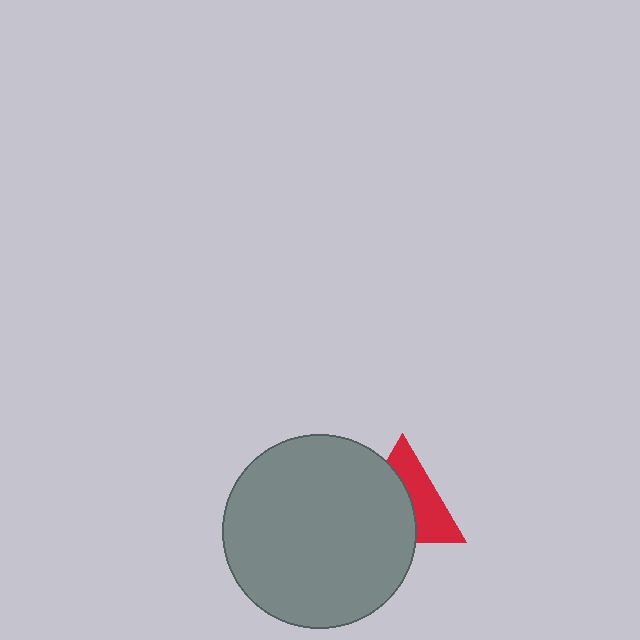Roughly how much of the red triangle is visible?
About half of it is visible (roughly 46%).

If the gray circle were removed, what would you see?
You would see the complete red triangle.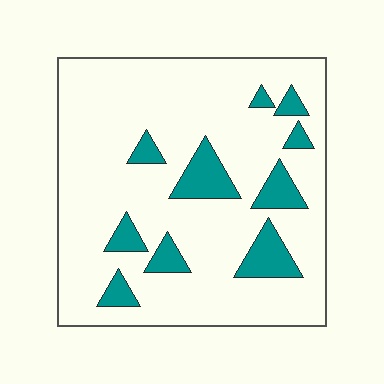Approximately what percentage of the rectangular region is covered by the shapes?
Approximately 15%.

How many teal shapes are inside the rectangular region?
10.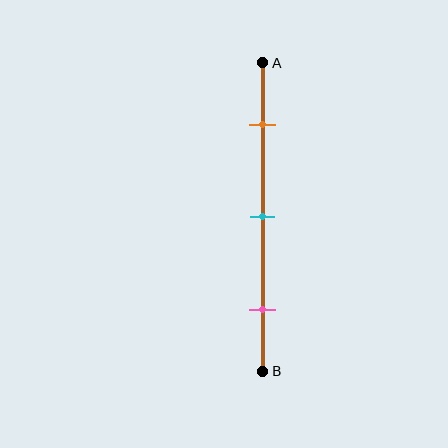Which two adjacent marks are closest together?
The orange and cyan marks are the closest adjacent pair.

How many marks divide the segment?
There are 3 marks dividing the segment.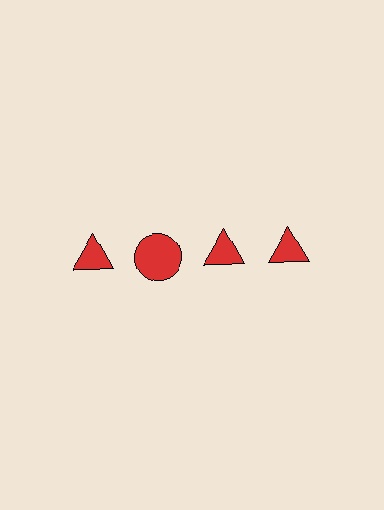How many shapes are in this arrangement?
There are 4 shapes arranged in a grid pattern.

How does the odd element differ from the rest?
It has a different shape: circle instead of triangle.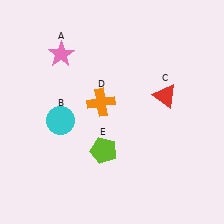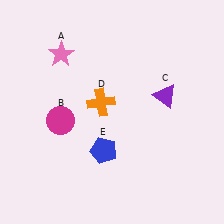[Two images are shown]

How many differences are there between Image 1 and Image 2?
There are 3 differences between the two images.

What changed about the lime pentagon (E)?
In Image 1, E is lime. In Image 2, it changed to blue.